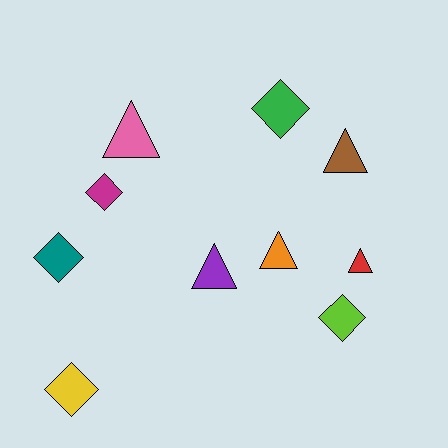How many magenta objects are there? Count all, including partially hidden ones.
There is 1 magenta object.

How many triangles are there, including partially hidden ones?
There are 5 triangles.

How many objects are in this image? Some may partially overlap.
There are 10 objects.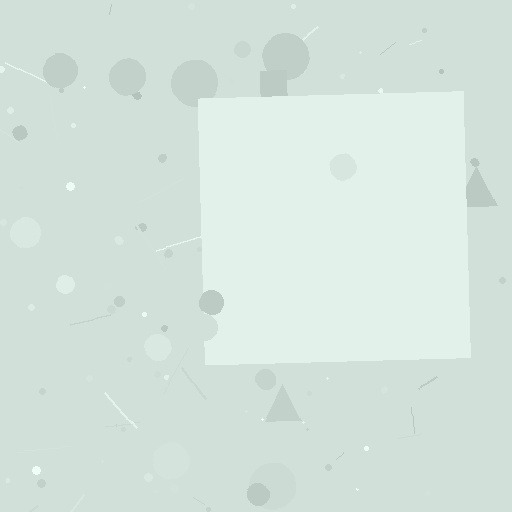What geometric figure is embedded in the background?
A square is embedded in the background.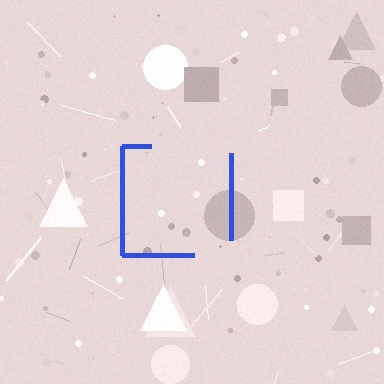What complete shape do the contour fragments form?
The contour fragments form a square.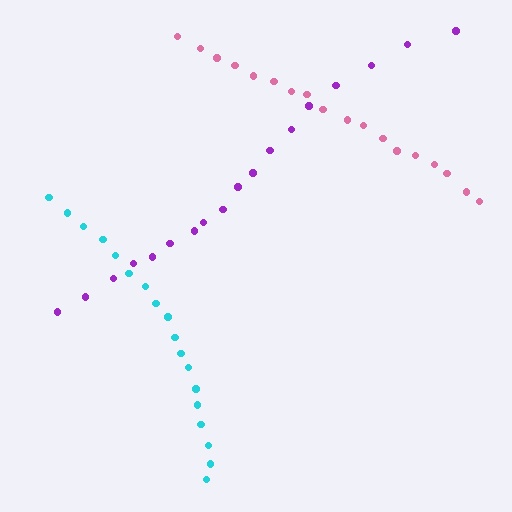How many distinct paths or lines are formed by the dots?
There are 3 distinct paths.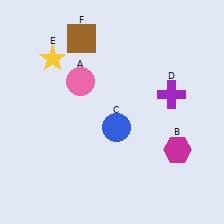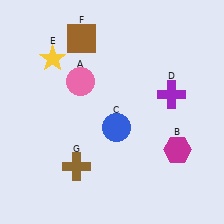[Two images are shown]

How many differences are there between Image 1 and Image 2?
There is 1 difference between the two images.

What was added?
A brown cross (G) was added in Image 2.